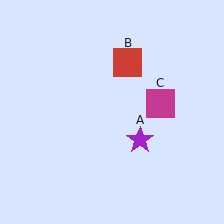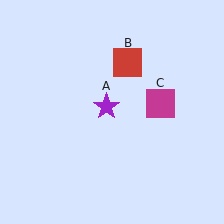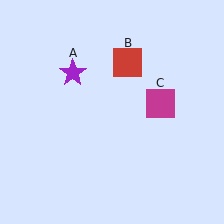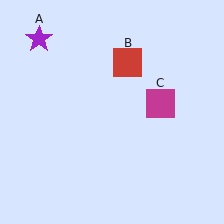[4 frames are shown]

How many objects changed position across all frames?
1 object changed position: purple star (object A).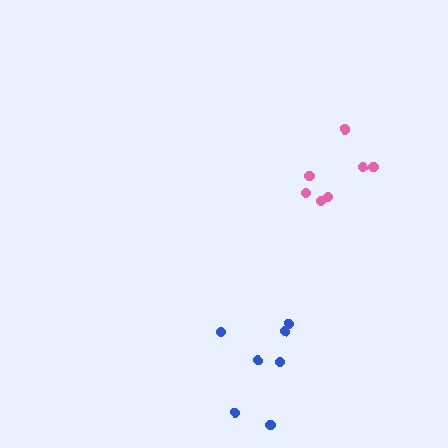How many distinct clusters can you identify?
There are 2 distinct clusters.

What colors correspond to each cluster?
The clusters are colored: blue, pink.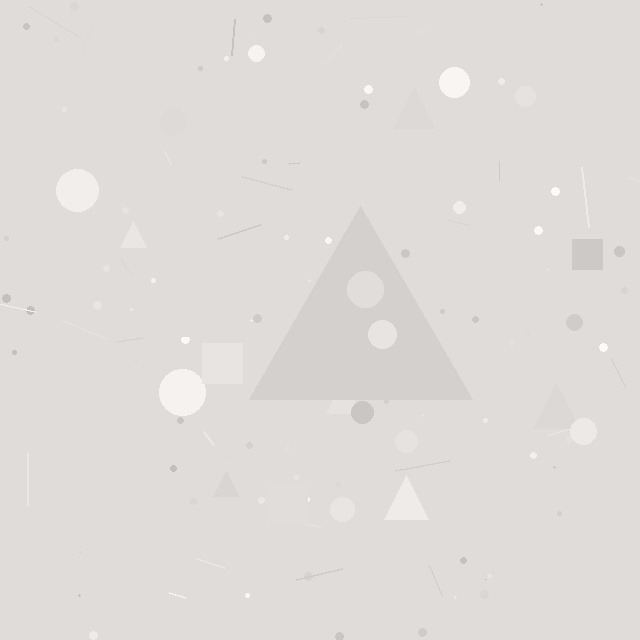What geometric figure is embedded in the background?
A triangle is embedded in the background.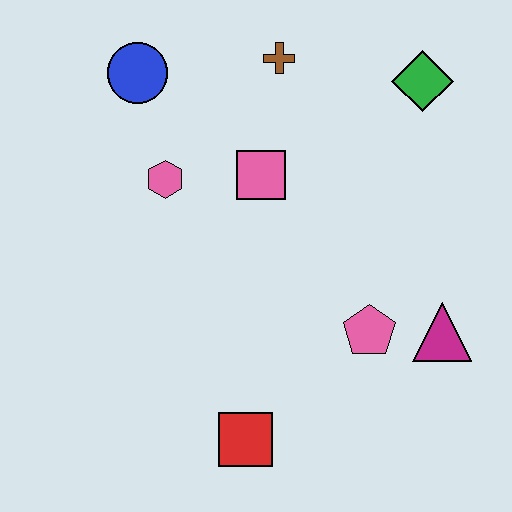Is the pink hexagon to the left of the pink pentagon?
Yes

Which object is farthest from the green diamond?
The red square is farthest from the green diamond.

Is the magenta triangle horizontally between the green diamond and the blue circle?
No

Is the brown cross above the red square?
Yes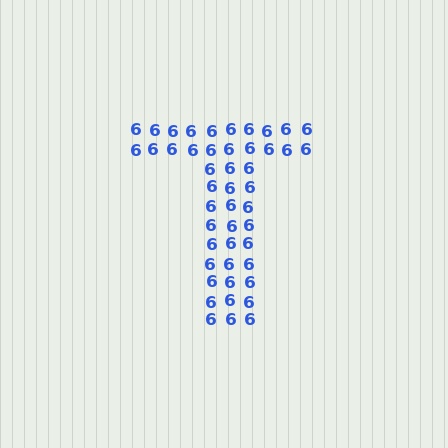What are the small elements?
The small elements are digit 6's.